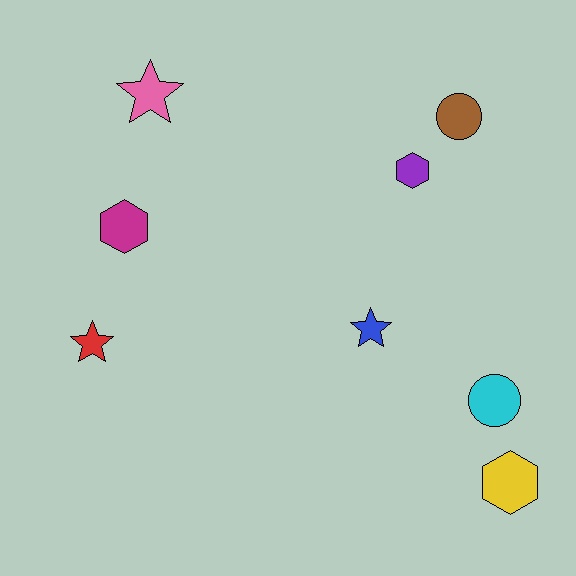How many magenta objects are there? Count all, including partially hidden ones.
There is 1 magenta object.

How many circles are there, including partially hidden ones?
There are 2 circles.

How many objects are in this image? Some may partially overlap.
There are 8 objects.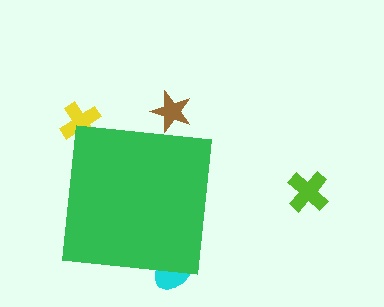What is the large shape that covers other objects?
A green square.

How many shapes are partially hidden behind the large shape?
3 shapes are partially hidden.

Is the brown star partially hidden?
Yes, the brown star is partially hidden behind the green square.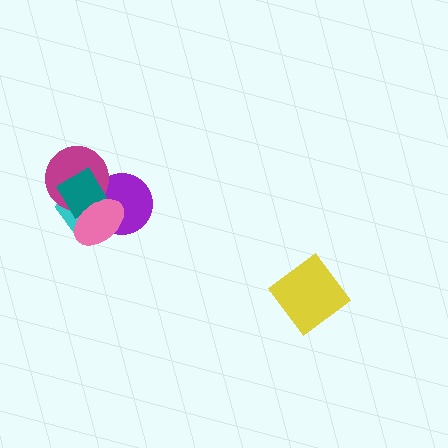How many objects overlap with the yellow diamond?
0 objects overlap with the yellow diamond.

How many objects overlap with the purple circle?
4 objects overlap with the purple circle.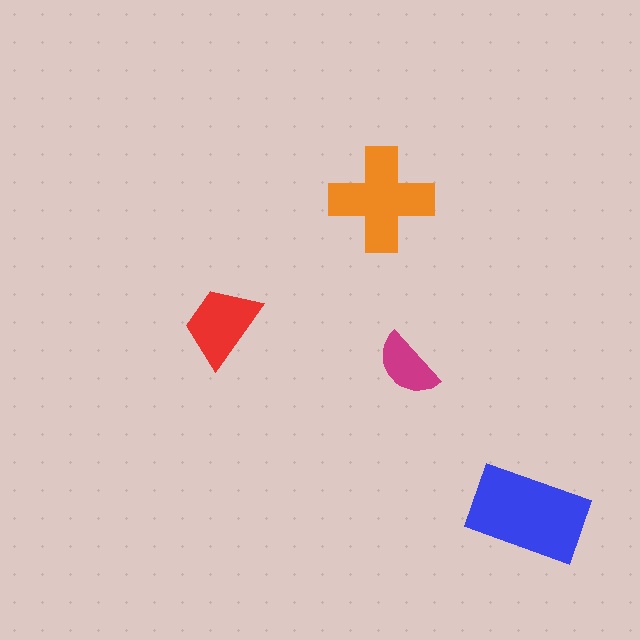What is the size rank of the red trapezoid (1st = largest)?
3rd.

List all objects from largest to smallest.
The blue rectangle, the orange cross, the red trapezoid, the magenta semicircle.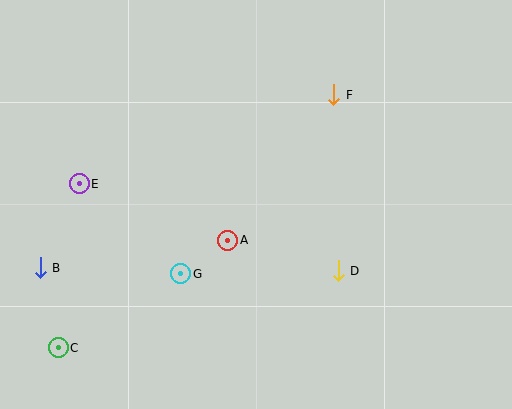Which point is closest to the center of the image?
Point A at (228, 240) is closest to the center.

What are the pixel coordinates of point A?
Point A is at (228, 240).